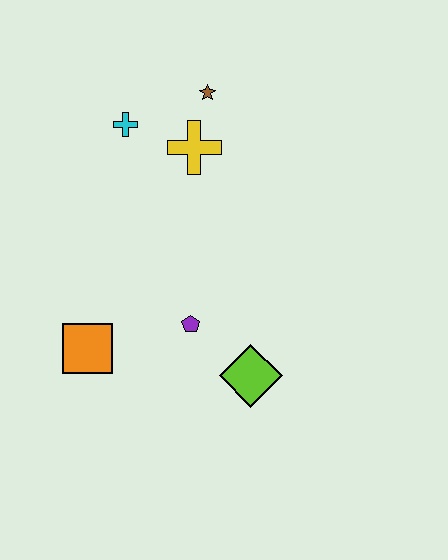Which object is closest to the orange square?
The purple pentagon is closest to the orange square.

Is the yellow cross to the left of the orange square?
No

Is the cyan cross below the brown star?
Yes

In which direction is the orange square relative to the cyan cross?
The orange square is below the cyan cross.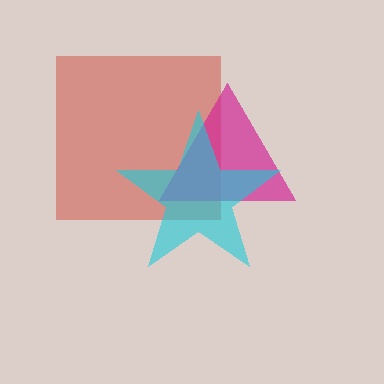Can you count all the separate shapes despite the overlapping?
Yes, there are 3 separate shapes.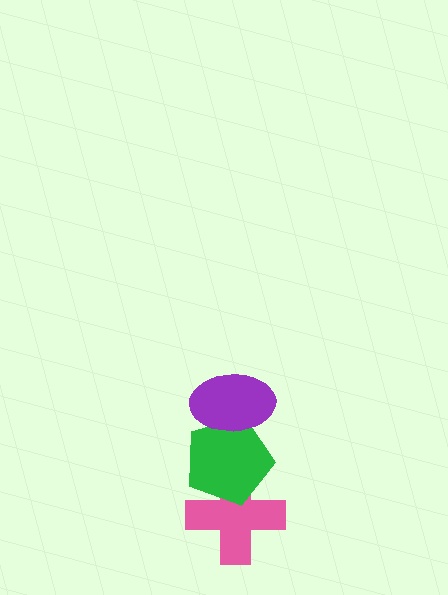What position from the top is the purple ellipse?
The purple ellipse is 1st from the top.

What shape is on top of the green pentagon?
The purple ellipse is on top of the green pentagon.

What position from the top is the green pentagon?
The green pentagon is 2nd from the top.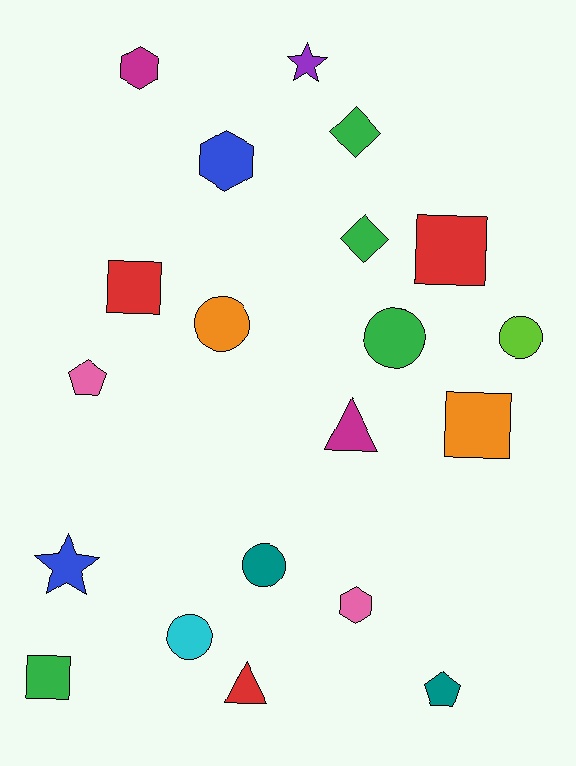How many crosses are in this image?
There are no crosses.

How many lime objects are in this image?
There is 1 lime object.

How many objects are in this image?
There are 20 objects.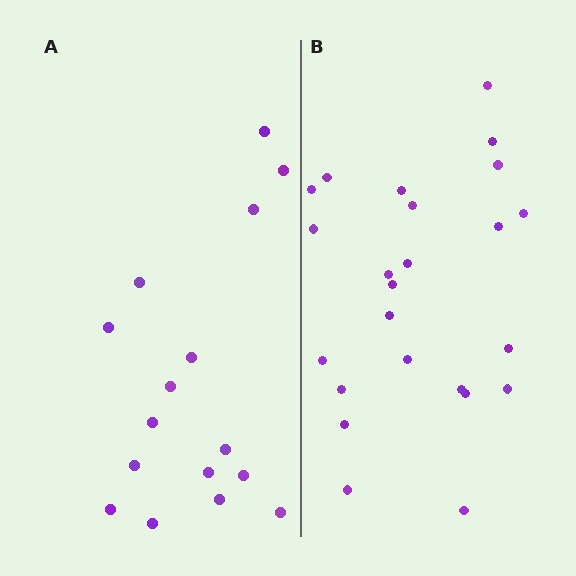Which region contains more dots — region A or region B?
Region B (the right region) has more dots.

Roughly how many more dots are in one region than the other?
Region B has roughly 8 or so more dots than region A.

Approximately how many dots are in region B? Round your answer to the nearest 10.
About 20 dots. (The exact count is 24, which rounds to 20.)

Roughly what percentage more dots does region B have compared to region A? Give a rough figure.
About 50% more.